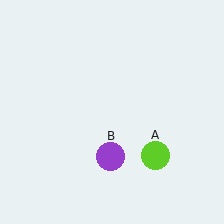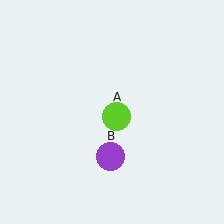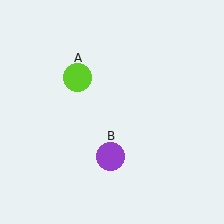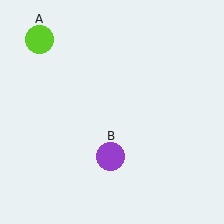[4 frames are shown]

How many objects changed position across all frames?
1 object changed position: lime circle (object A).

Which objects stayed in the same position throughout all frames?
Purple circle (object B) remained stationary.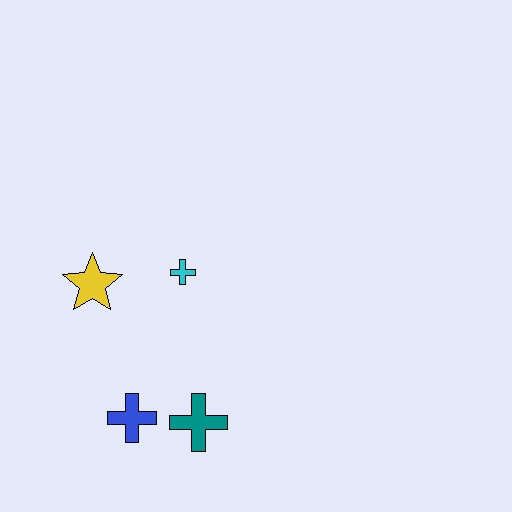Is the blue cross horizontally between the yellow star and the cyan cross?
Yes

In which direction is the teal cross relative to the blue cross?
The teal cross is to the right of the blue cross.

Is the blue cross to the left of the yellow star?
No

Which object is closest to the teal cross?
The blue cross is closest to the teal cross.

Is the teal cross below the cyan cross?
Yes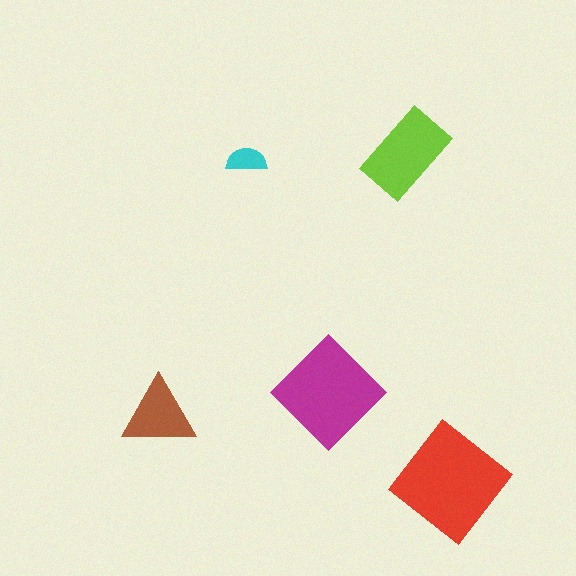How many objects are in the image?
There are 5 objects in the image.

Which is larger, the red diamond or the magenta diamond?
The red diamond.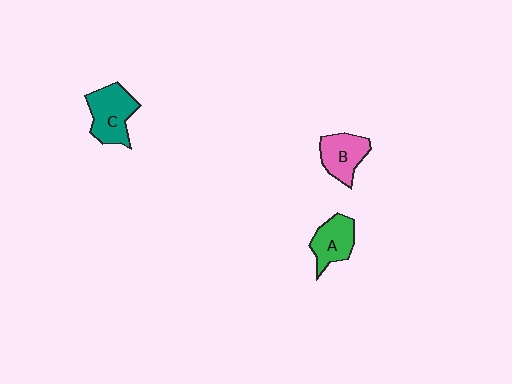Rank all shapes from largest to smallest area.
From largest to smallest: C (teal), B (pink), A (green).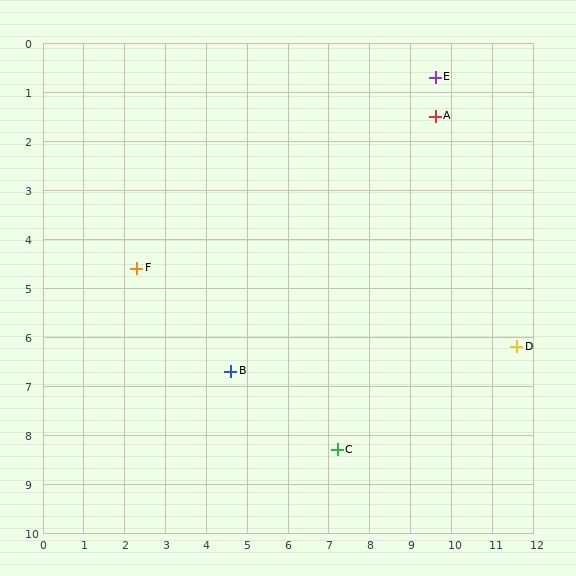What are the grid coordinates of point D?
Point D is at approximately (11.6, 6.2).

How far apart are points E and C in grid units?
Points E and C are about 8.0 grid units apart.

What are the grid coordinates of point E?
Point E is at approximately (9.6, 0.7).